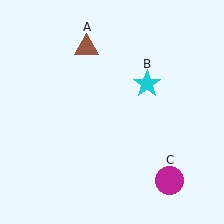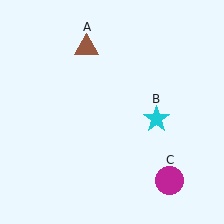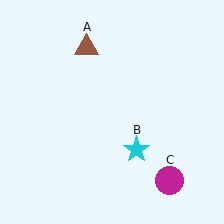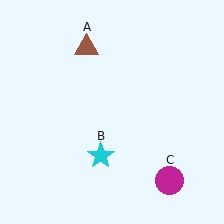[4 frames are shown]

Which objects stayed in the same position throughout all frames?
Brown triangle (object A) and magenta circle (object C) remained stationary.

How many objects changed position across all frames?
1 object changed position: cyan star (object B).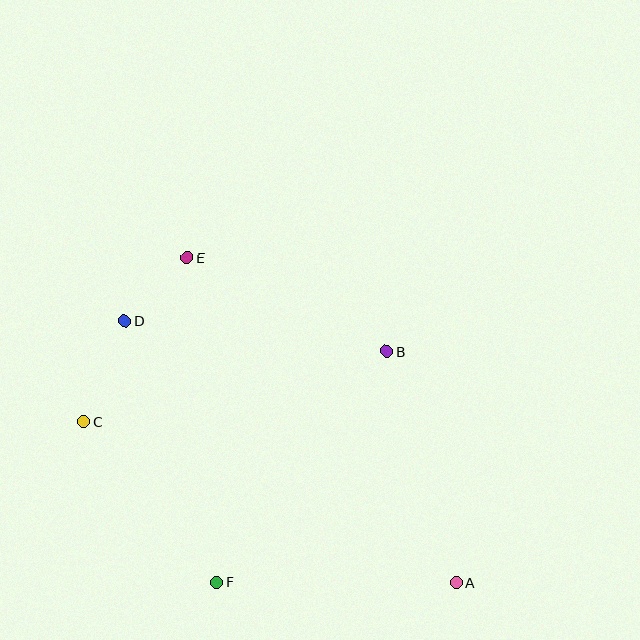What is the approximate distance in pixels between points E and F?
The distance between E and F is approximately 326 pixels.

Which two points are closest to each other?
Points D and E are closest to each other.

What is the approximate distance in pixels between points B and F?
The distance between B and F is approximately 287 pixels.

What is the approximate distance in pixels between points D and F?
The distance between D and F is approximately 277 pixels.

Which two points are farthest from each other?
Points A and D are farthest from each other.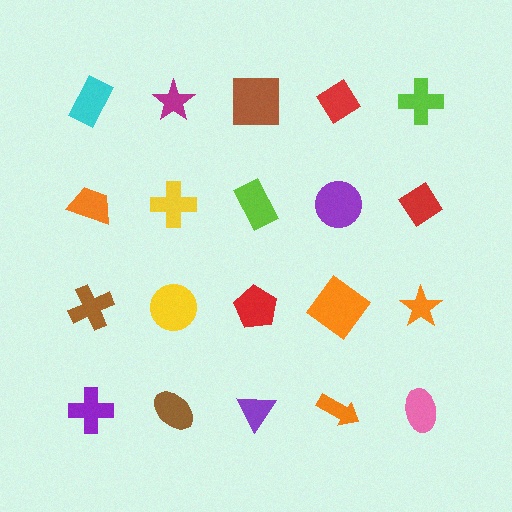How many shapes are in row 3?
5 shapes.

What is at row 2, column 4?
A purple circle.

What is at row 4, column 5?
A pink ellipse.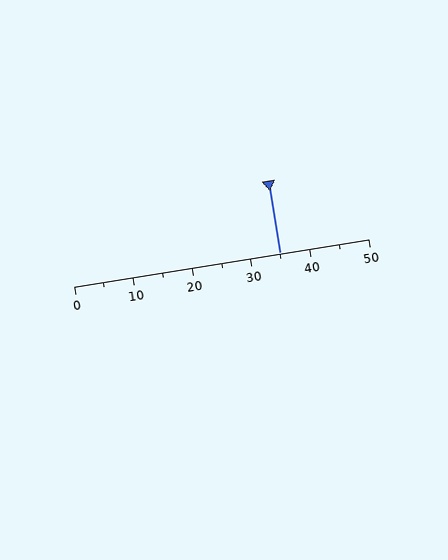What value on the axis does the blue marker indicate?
The marker indicates approximately 35.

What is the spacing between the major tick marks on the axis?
The major ticks are spaced 10 apart.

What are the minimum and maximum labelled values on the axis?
The axis runs from 0 to 50.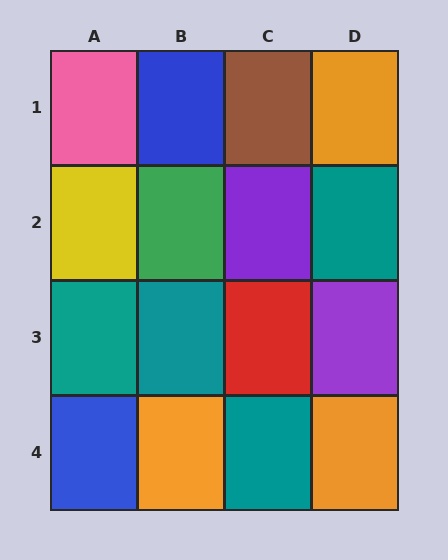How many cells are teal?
4 cells are teal.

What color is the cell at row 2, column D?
Teal.